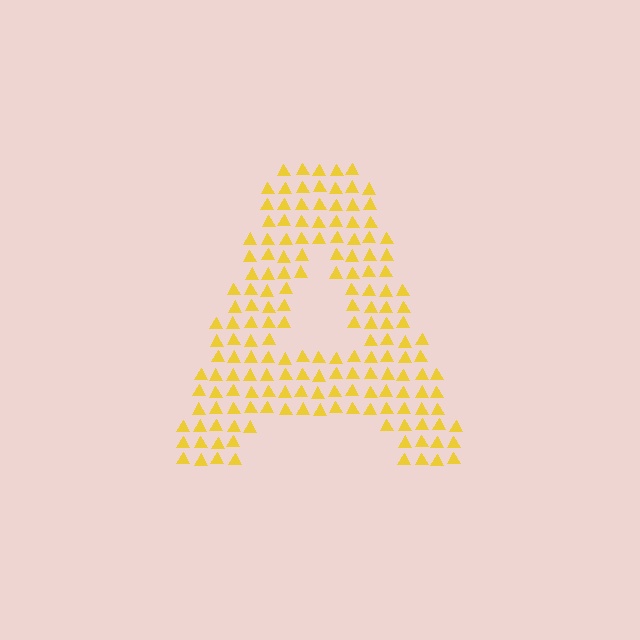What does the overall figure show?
The overall figure shows the letter A.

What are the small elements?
The small elements are triangles.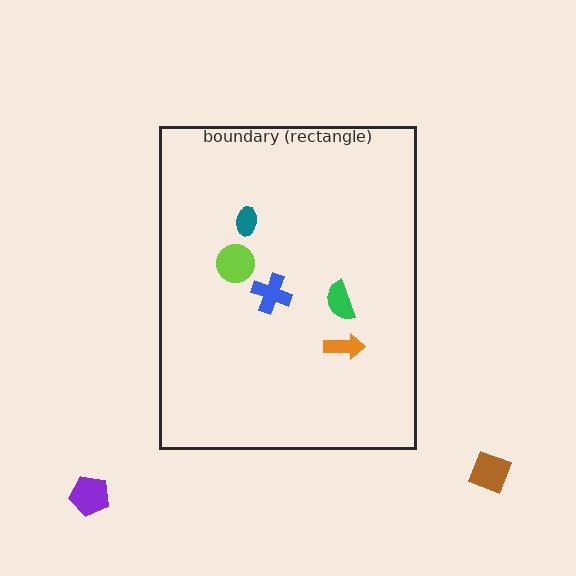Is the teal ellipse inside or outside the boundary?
Inside.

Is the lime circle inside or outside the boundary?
Inside.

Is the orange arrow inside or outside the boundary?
Inside.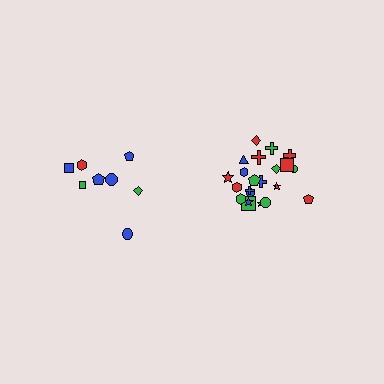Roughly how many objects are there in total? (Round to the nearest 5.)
Roughly 30 objects in total.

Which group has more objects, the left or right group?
The right group.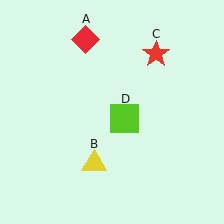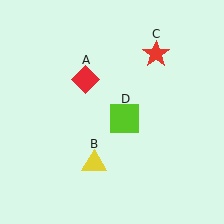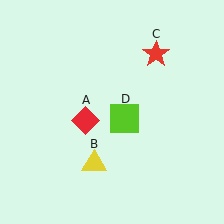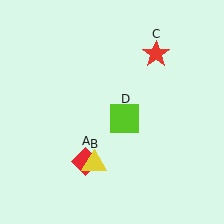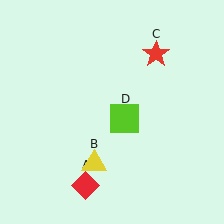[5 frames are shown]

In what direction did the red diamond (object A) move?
The red diamond (object A) moved down.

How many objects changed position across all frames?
1 object changed position: red diamond (object A).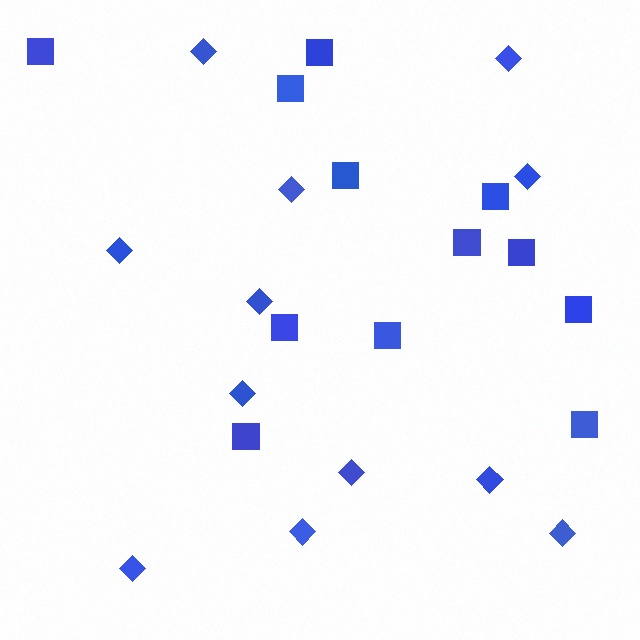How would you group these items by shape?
There are 2 groups: one group of squares (12) and one group of diamonds (12).